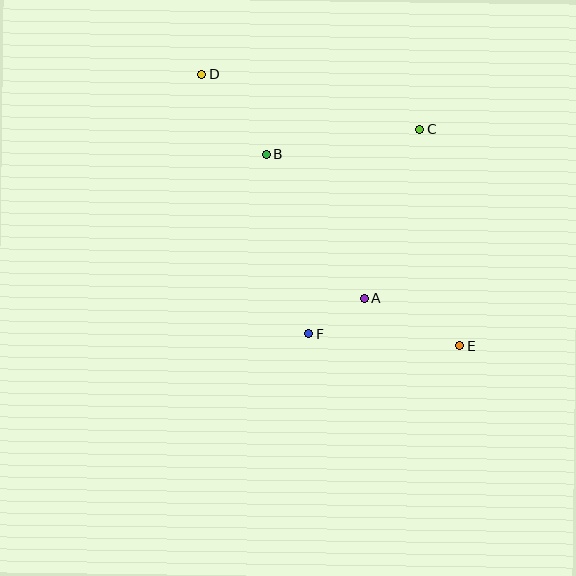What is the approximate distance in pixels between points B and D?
The distance between B and D is approximately 102 pixels.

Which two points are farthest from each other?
Points D and E are farthest from each other.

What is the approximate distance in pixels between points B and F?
The distance between B and F is approximately 185 pixels.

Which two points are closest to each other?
Points A and F are closest to each other.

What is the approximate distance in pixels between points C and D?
The distance between C and D is approximately 225 pixels.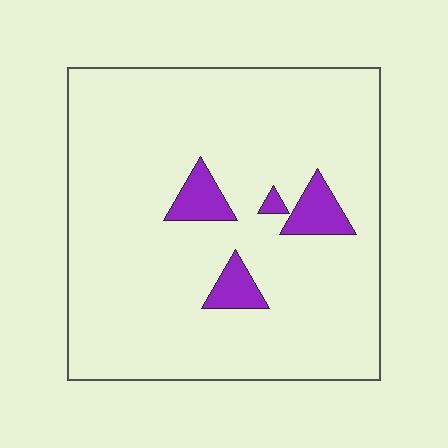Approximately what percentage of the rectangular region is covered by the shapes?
Approximately 10%.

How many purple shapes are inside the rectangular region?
4.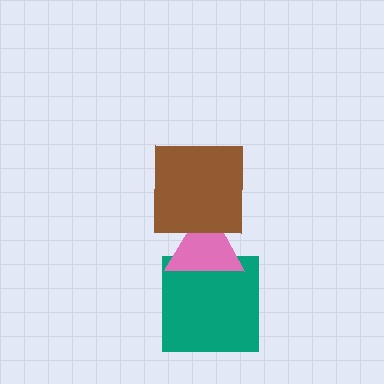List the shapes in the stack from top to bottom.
From top to bottom: the brown square, the pink triangle, the teal square.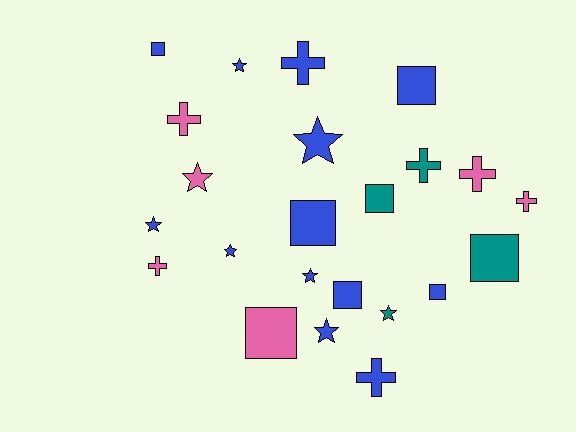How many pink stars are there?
There is 1 pink star.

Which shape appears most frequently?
Star, with 8 objects.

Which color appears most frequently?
Blue, with 13 objects.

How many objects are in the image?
There are 23 objects.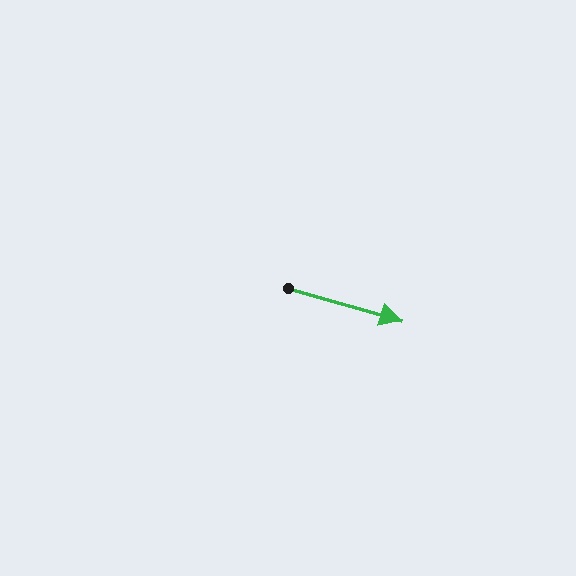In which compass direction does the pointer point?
East.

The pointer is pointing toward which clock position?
Roughly 4 o'clock.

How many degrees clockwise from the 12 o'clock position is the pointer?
Approximately 106 degrees.